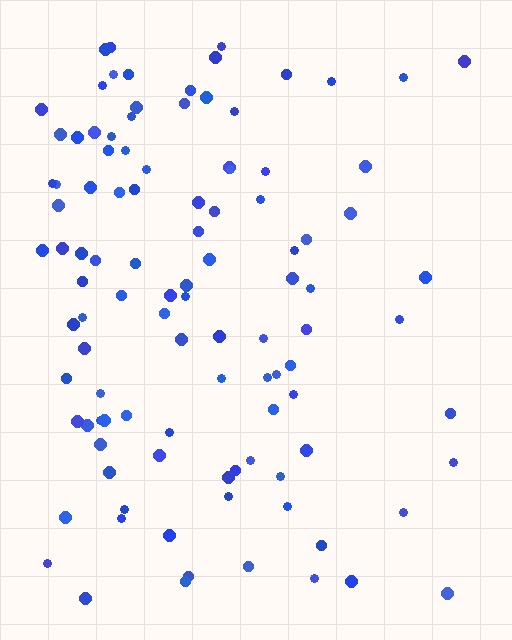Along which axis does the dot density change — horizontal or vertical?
Horizontal.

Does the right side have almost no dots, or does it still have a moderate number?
Still a moderate number, just noticeably fewer than the left.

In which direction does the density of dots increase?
From right to left, with the left side densest.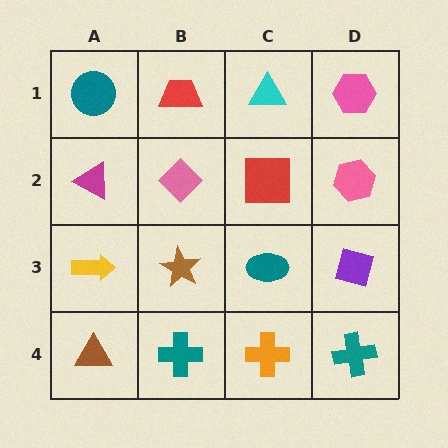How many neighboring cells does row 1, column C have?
3.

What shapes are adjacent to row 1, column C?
A red square (row 2, column C), a red trapezoid (row 1, column B), a pink hexagon (row 1, column D).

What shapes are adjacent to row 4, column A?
A yellow arrow (row 3, column A), a teal cross (row 4, column B).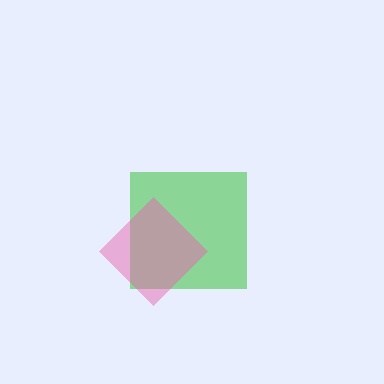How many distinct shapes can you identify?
There are 2 distinct shapes: a green square, a pink diamond.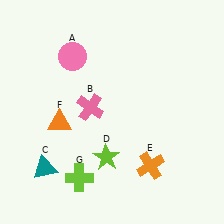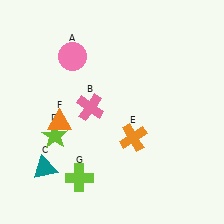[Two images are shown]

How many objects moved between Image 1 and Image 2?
2 objects moved between the two images.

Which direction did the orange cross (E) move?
The orange cross (E) moved up.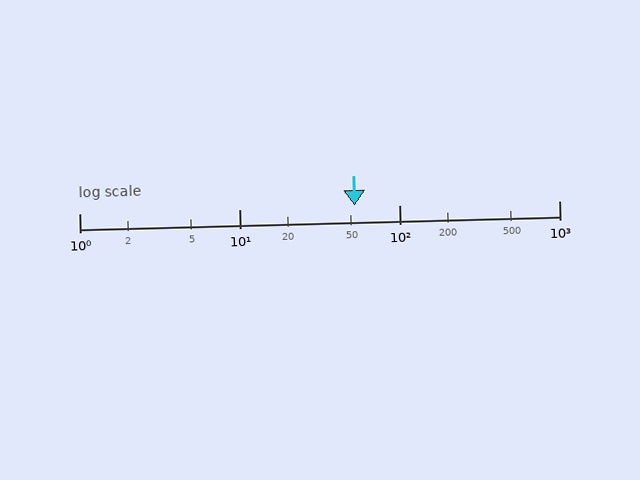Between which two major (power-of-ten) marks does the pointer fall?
The pointer is between 10 and 100.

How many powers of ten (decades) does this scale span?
The scale spans 3 decades, from 1 to 1000.